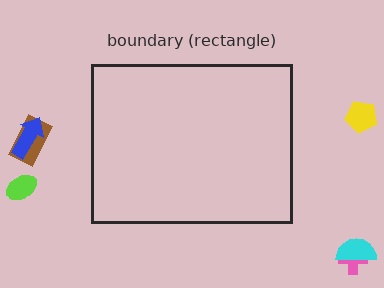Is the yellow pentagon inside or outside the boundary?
Outside.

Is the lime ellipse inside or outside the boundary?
Outside.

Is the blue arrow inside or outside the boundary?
Outside.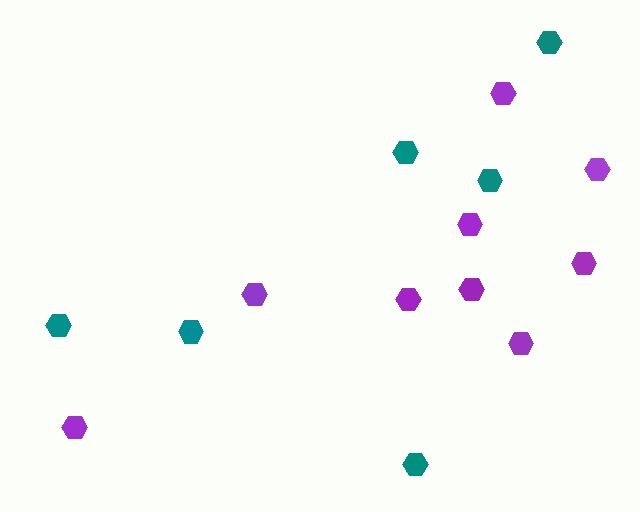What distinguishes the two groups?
There are 2 groups: one group of teal hexagons (6) and one group of purple hexagons (9).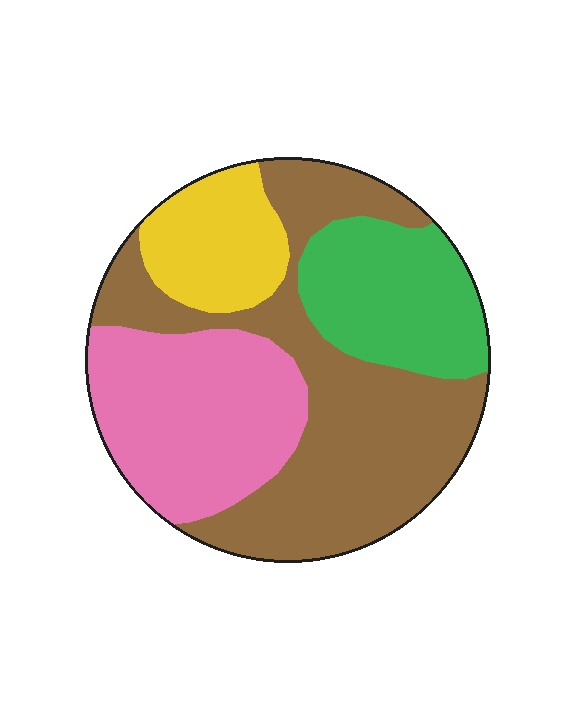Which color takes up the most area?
Brown, at roughly 40%.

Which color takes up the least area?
Yellow, at roughly 15%.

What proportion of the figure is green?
Green takes up about one fifth (1/5) of the figure.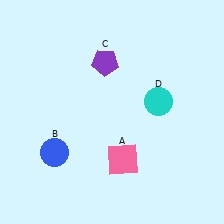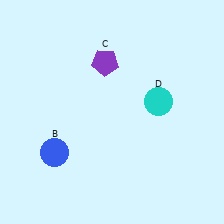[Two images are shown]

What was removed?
The pink square (A) was removed in Image 2.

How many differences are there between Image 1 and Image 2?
There is 1 difference between the two images.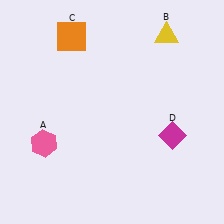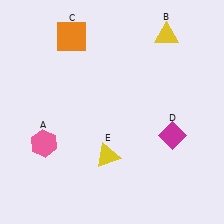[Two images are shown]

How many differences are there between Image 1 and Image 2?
There is 1 difference between the two images.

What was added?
A yellow triangle (E) was added in Image 2.